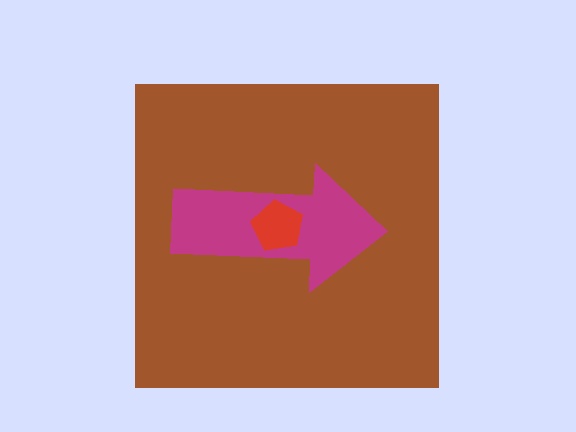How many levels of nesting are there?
3.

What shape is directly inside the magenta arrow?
The red pentagon.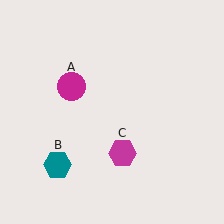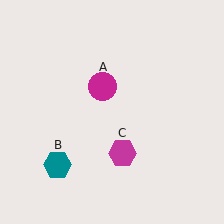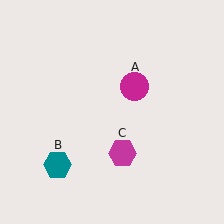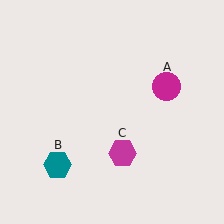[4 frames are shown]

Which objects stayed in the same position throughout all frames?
Teal hexagon (object B) and magenta hexagon (object C) remained stationary.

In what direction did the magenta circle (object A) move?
The magenta circle (object A) moved right.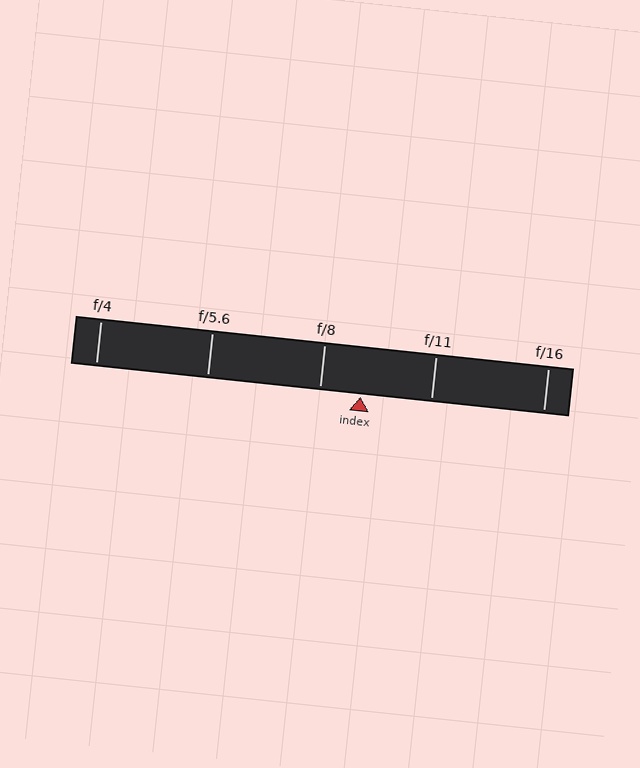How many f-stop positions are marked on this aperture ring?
There are 5 f-stop positions marked.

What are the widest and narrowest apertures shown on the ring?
The widest aperture shown is f/4 and the narrowest is f/16.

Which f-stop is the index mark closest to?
The index mark is closest to f/8.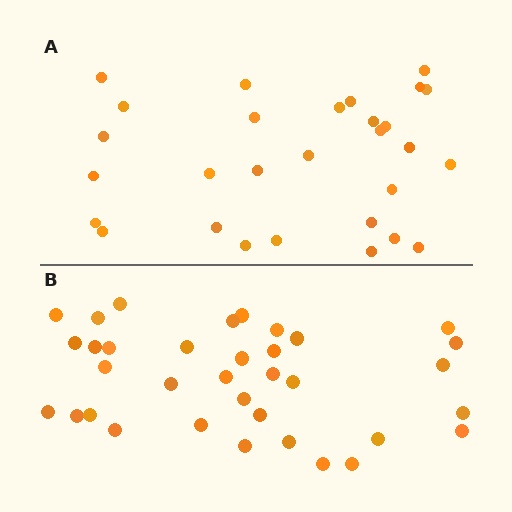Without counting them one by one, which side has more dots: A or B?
Region B (the bottom region) has more dots.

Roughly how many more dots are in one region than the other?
Region B has about 6 more dots than region A.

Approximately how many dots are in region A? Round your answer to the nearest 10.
About 30 dots. (The exact count is 29, which rounds to 30.)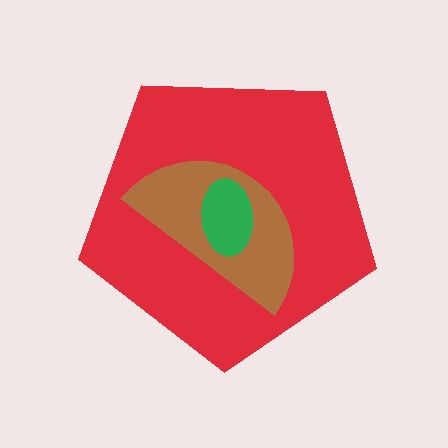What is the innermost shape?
The green ellipse.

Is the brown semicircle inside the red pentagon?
Yes.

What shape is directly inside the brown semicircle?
The green ellipse.